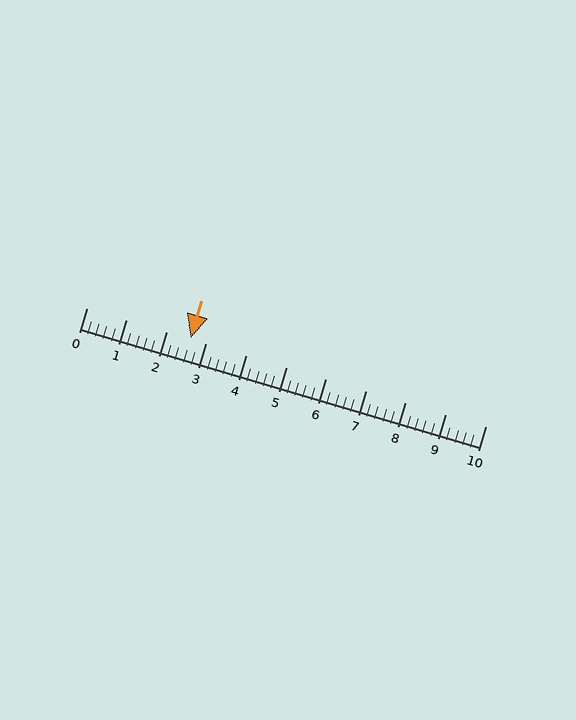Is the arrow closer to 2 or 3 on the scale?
The arrow is closer to 3.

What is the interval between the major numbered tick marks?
The major tick marks are spaced 1 units apart.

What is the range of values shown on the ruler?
The ruler shows values from 0 to 10.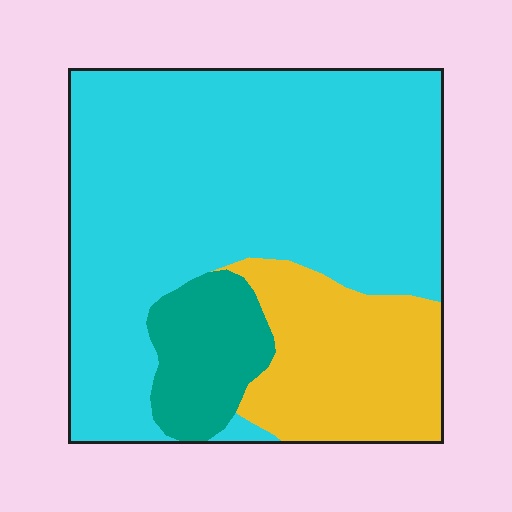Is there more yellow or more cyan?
Cyan.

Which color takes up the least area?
Teal, at roughly 10%.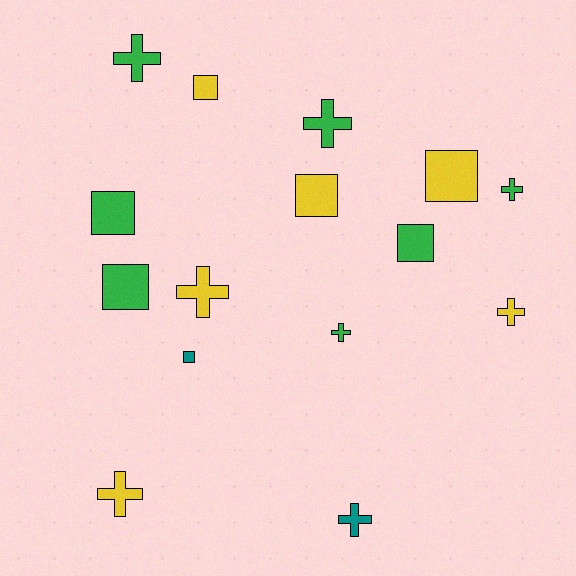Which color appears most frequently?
Green, with 7 objects.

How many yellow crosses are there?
There are 3 yellow crosses.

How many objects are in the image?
There are 15 objects.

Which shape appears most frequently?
Cross, with 8 objects.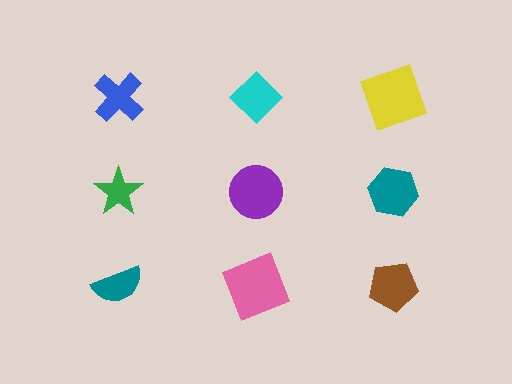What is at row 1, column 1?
A blue cross.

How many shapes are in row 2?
3 shapes.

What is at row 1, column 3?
A yellow square.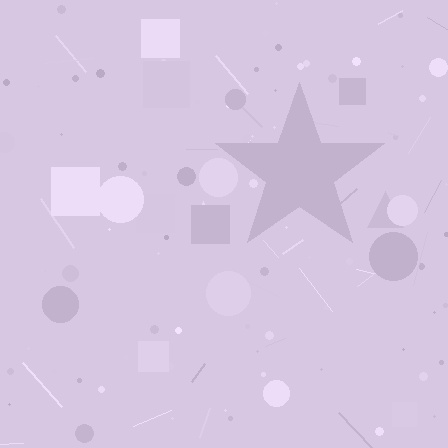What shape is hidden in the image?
A star is hidden in the image.